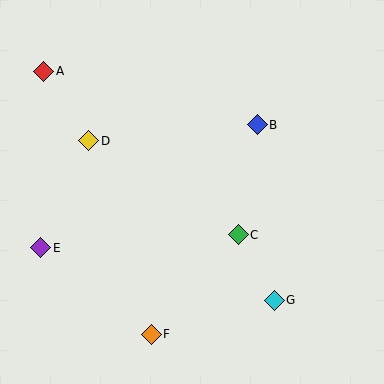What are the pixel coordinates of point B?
Point B is at (257, 125).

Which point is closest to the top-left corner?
Point A is closest to the top-left corner.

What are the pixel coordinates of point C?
Point C is at (238, 235).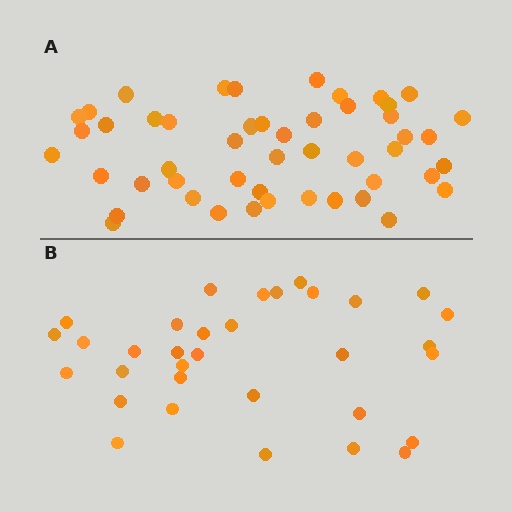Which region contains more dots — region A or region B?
Region A (the top region) has more dots.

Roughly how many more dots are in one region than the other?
Region A has approximately 15 more dots than region B.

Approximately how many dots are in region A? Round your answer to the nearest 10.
About 50 dots. (The exact count is 49, which rounds to 50.)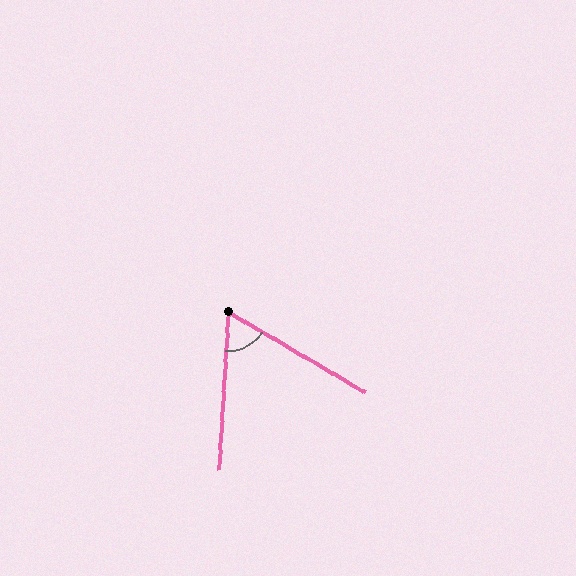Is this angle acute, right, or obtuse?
It is acute.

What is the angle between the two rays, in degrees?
Approximately 63 degrees.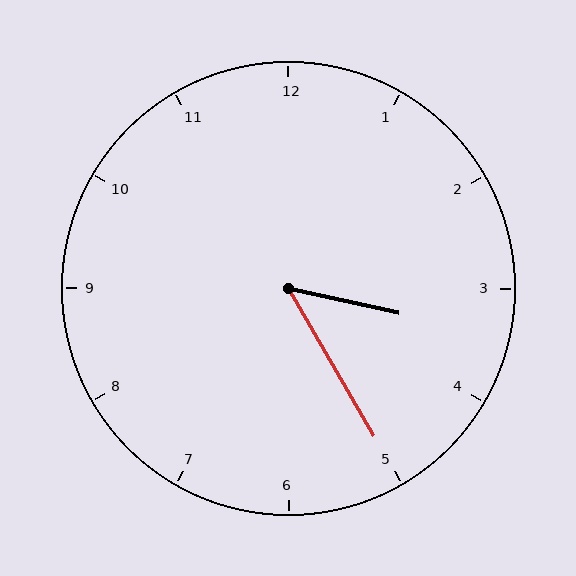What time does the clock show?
3:25.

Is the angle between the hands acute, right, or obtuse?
It is acute.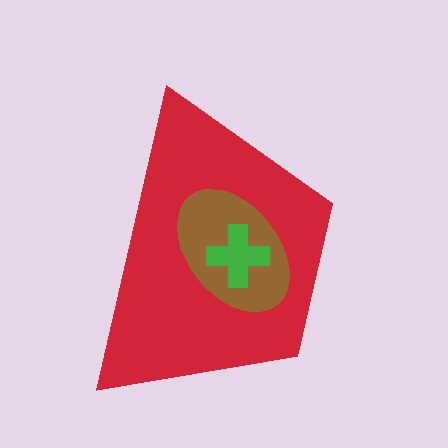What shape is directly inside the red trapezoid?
The brown ellipse.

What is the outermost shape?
The red trapezoid.